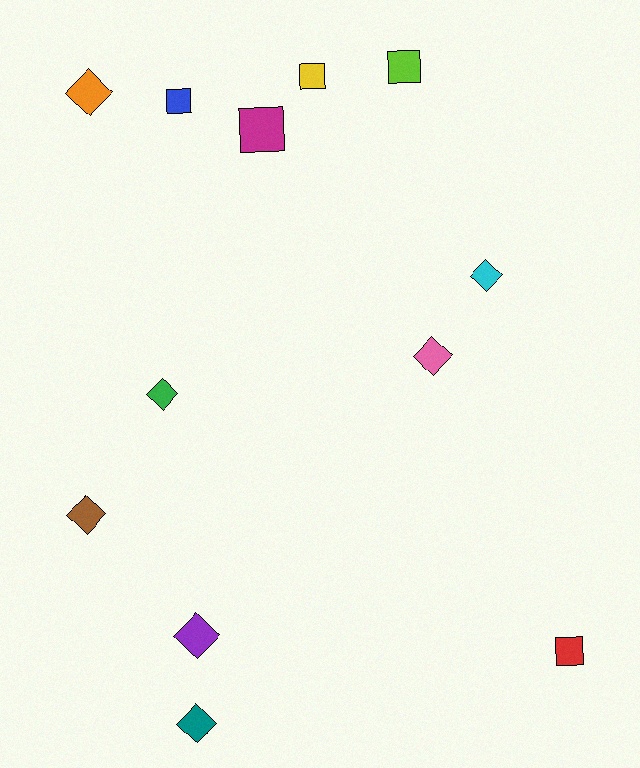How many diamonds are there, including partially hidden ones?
There are 7 diamonds.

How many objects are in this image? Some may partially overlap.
There are 12 objects.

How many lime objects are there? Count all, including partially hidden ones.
There is 1 lime object.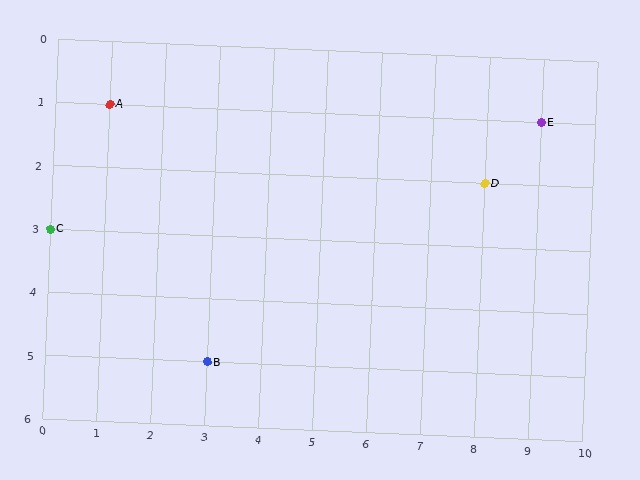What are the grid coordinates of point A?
Point A is at grid coordinates (1, 1).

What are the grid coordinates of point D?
Point D is at grid coordinates (8, 2).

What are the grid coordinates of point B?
Point B is at grid coordinates (3, 5).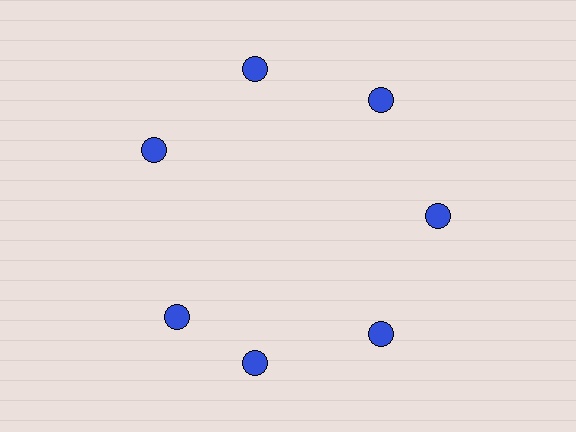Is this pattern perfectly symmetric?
No. The 7 blue circles are arranged in a ring, but one element near the 8 o'clock position is rotated out of alignment along the ring, breaking the 7-fold rotational symmetry.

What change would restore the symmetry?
The symmetry would be restored by rotating it back into even spacing with its neighbors so that all 7 circles sit at equal angles and equal distance from the center.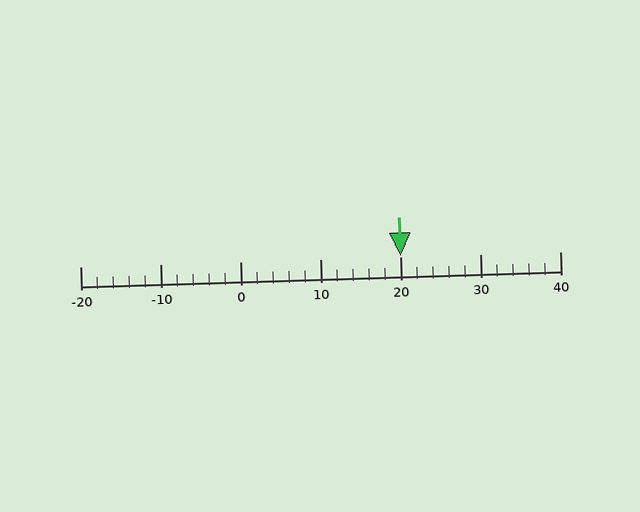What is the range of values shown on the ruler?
The ruler shows values from -20 to 40.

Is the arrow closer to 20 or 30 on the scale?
The arrow is closer to 20.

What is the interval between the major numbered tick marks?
The major tick marks are spaced 10 units apart.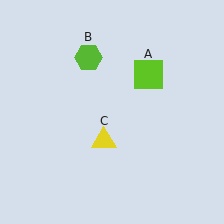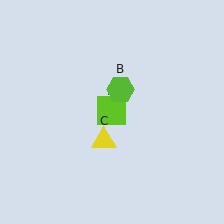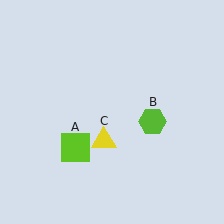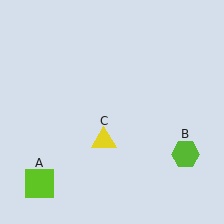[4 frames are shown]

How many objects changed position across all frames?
2 objects changed position: lime square (object A), lime hexagon (object B).